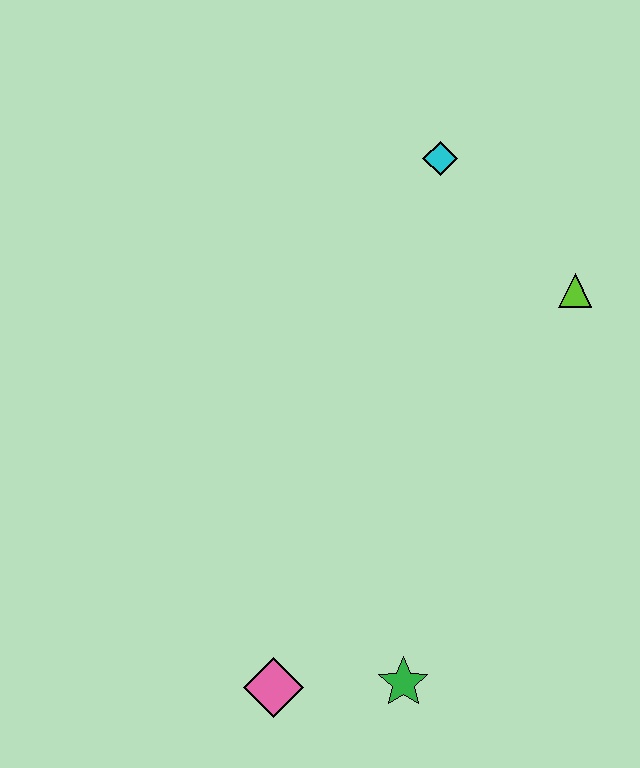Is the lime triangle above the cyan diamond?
No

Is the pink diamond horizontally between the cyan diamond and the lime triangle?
No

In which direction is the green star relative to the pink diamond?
The green star is to the right of the pink diamond.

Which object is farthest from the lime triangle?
The pink diamond is farthest from the lime triangle.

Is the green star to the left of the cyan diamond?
Yes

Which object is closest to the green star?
The pink diamond is closest to the green star.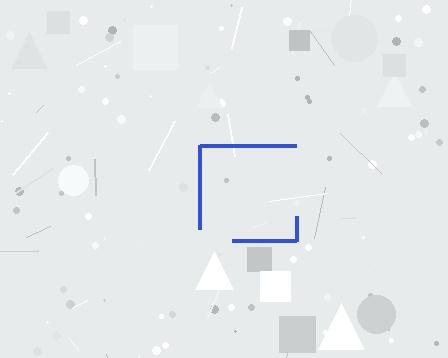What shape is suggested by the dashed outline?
The dashed outline suggests a square.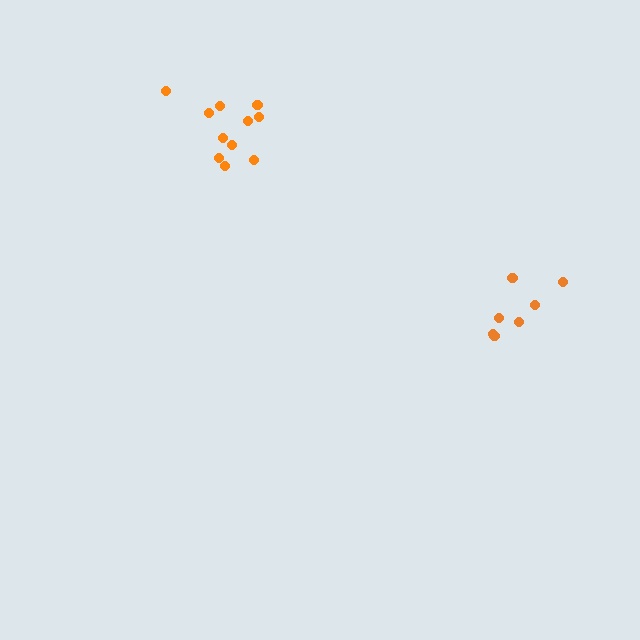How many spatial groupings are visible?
There are 2 spatial groupings.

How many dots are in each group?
Group 1: 11 dots, Group 2: 7 dots (18 total).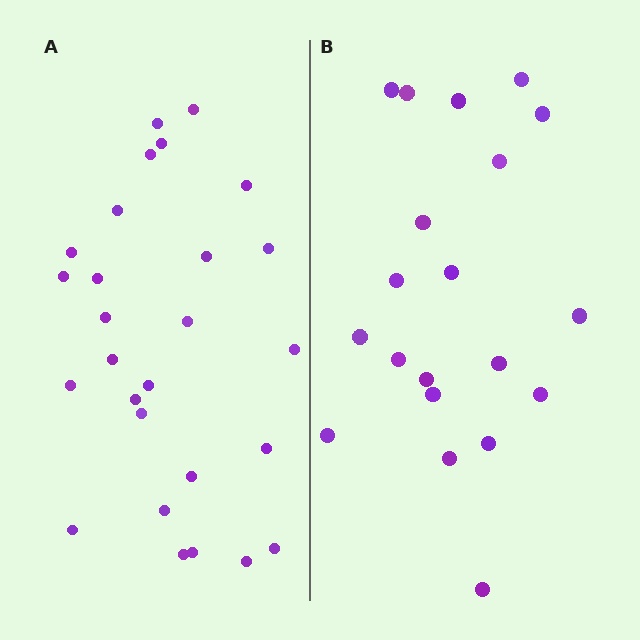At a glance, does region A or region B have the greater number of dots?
Region A (the left region) has more dots.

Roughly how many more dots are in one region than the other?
Region A has roughly 8 or so more dots than region B.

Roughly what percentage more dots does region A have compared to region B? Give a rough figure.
About 35% more.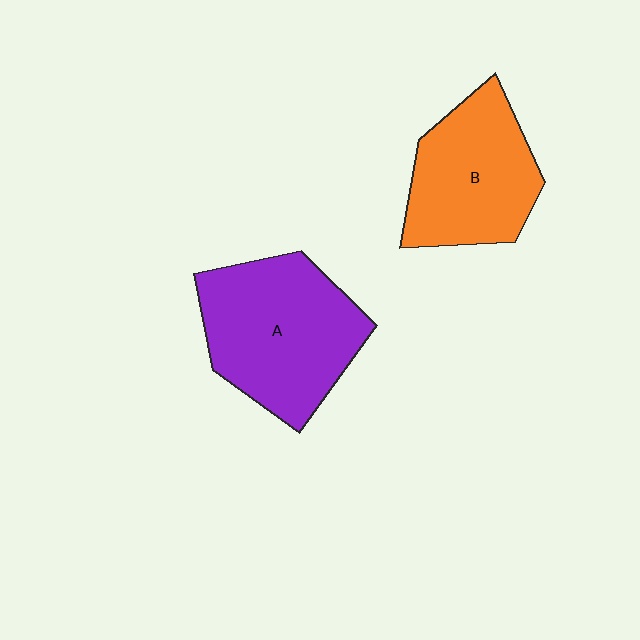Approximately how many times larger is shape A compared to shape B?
Approximately 1.2 times.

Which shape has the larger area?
Shape A (purple).